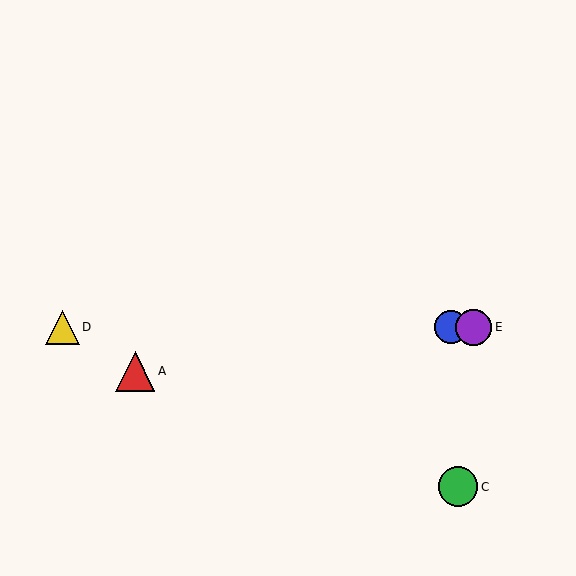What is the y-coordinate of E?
Object E is at y≈327.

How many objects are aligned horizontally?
3 objects (B, D, E) are aligned horizontally.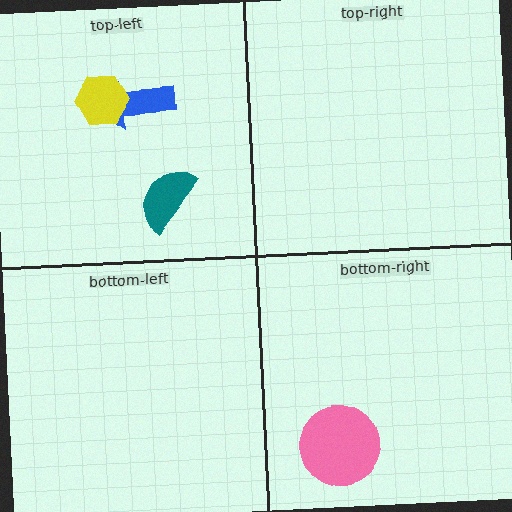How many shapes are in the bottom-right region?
1.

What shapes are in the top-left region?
The blue arrow, the teal semicircle, the yellow hexagon.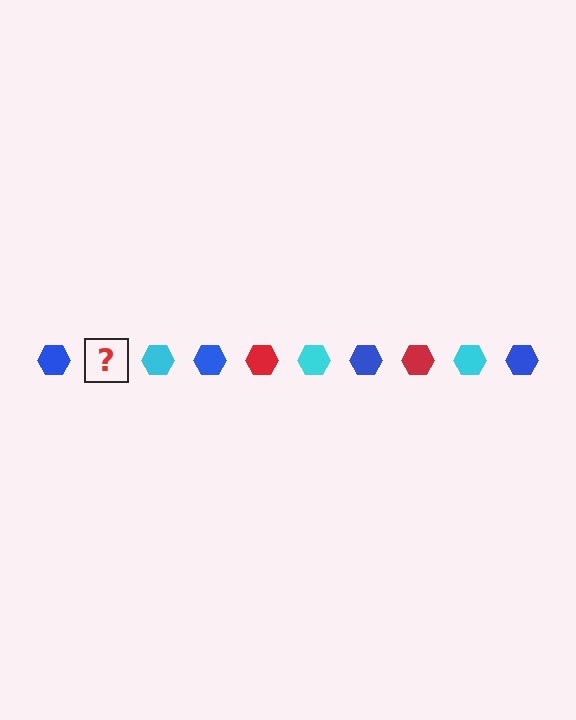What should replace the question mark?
The question mark should be replaced with a red hexagon.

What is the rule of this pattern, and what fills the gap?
The rule is that the pattern cycles through blue, red, cyan hexagons. The gap should be filled with a red hexagon.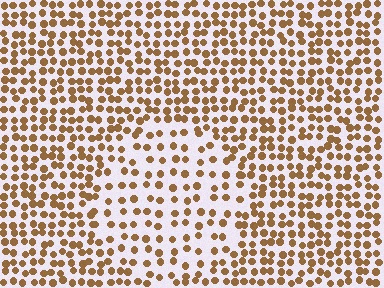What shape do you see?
I see a circle.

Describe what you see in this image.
The image contains small brown elements arranged at two different densities. A circle-shaped region is visible where the elements are less densely packed than the surrounding area.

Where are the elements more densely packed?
The elements are more densely packed outside the circle boundary.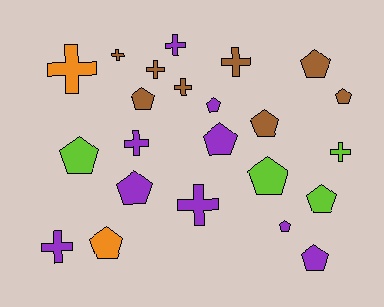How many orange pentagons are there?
There is 1 orange pentagon.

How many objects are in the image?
There are 23 objects.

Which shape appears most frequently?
Pentagon, with 13 objects.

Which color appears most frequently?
Purple, with 9 objects.